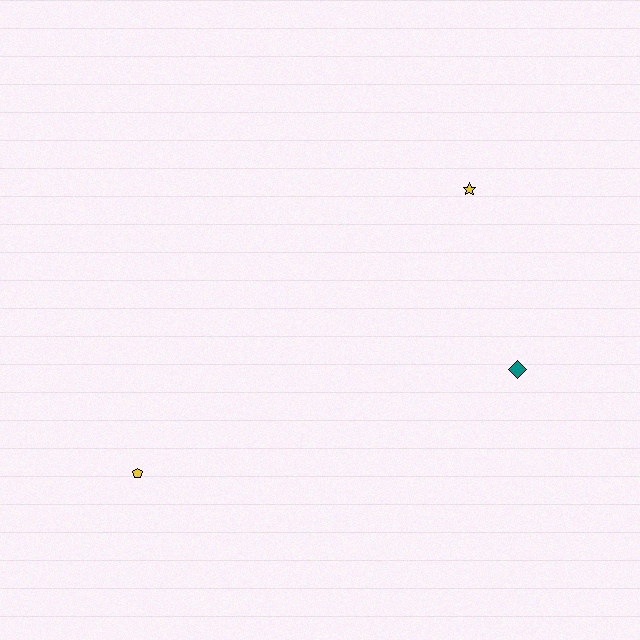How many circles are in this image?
There are no circles.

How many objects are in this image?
There are 3 objects.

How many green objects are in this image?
There are no green objects.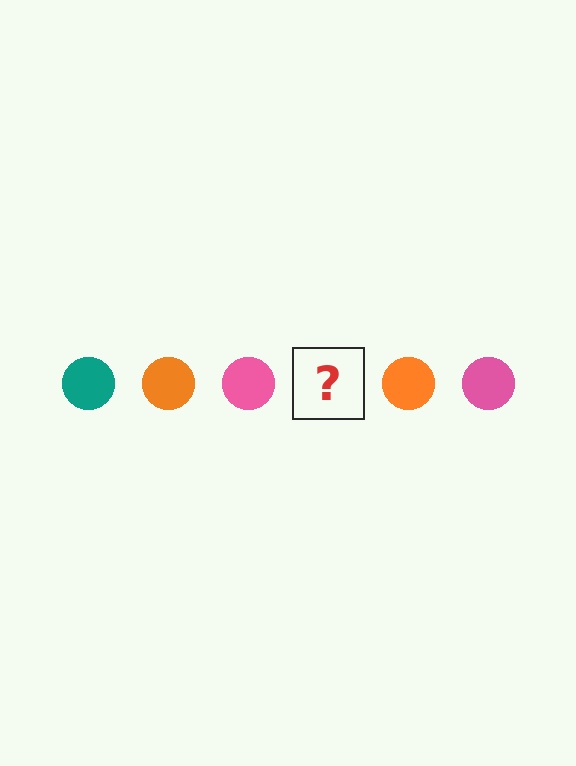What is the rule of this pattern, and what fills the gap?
The rule is that the pattern cycles through teal, orange, pink circles. The gap should be filled with a teal circle.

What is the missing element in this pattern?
The missing element is a teal circle.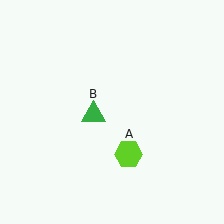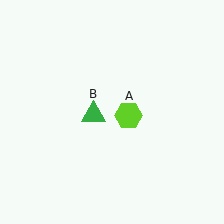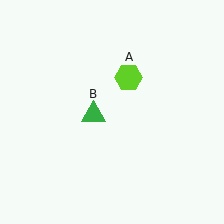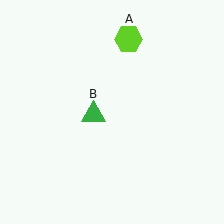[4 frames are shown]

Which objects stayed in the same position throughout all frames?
Green triangle (object B) remained stationary.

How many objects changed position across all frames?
1 object changed position: lime hexagon (object A).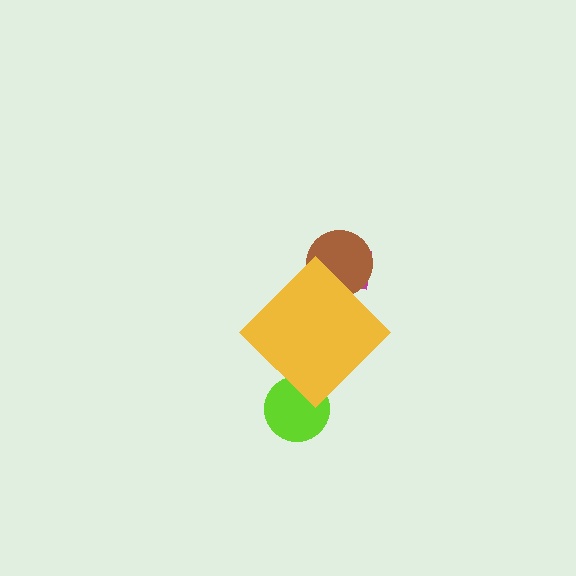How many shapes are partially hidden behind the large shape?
3 shapes are partially hidden.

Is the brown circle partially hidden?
Yes, the brown circle is partially hidden behind the yellow diamond.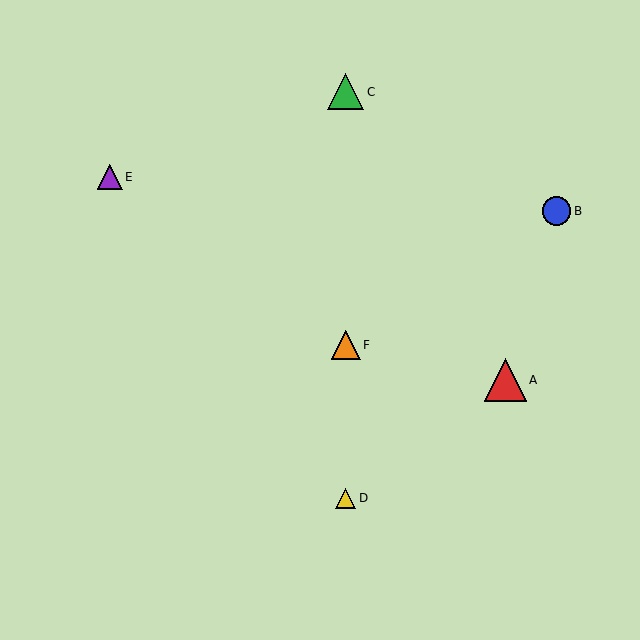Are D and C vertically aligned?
Yes, both are at x≈346.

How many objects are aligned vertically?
3 objects (C, D, F) are aligned vertically.